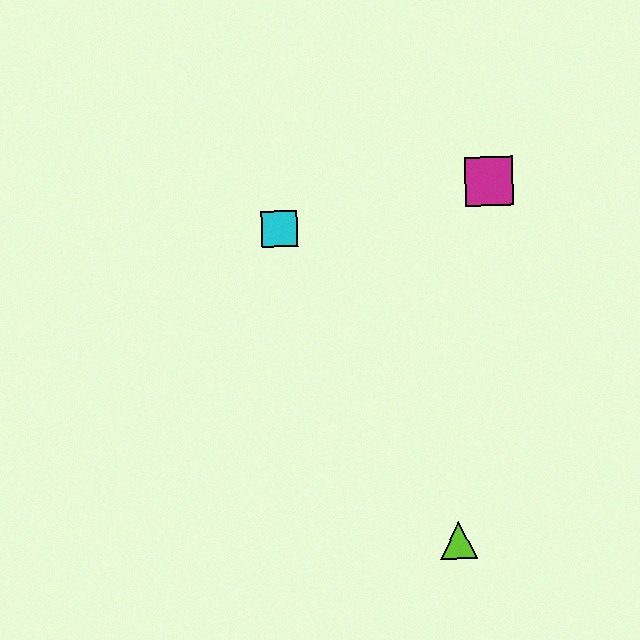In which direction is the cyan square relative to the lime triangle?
The cyan square is above the lime triangle.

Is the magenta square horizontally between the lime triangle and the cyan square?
No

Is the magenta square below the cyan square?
No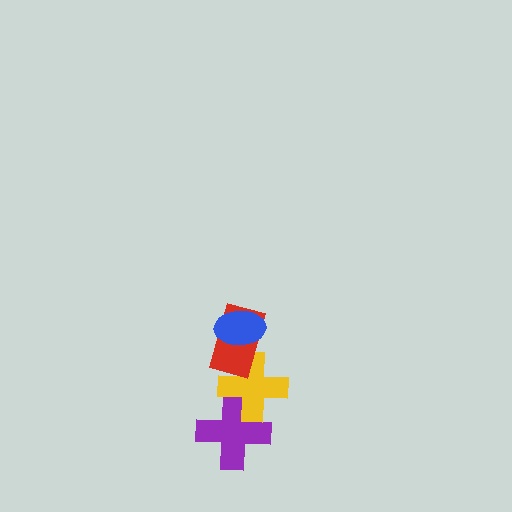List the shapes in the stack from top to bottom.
From top to bottom: the blue ellipse, the red rectangle, the yellow cross, the purple cross.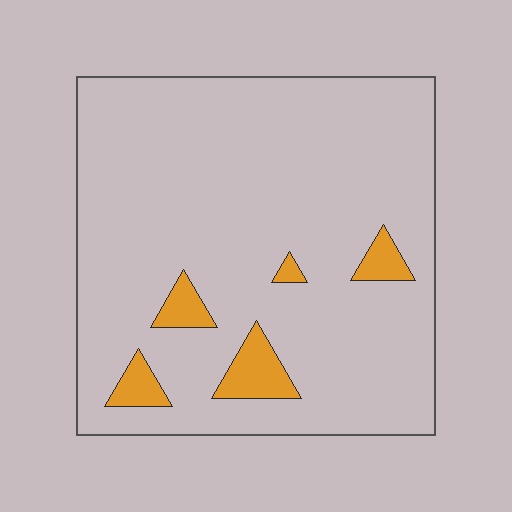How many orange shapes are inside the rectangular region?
5.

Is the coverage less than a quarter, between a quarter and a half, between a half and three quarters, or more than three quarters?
Less than a quarter.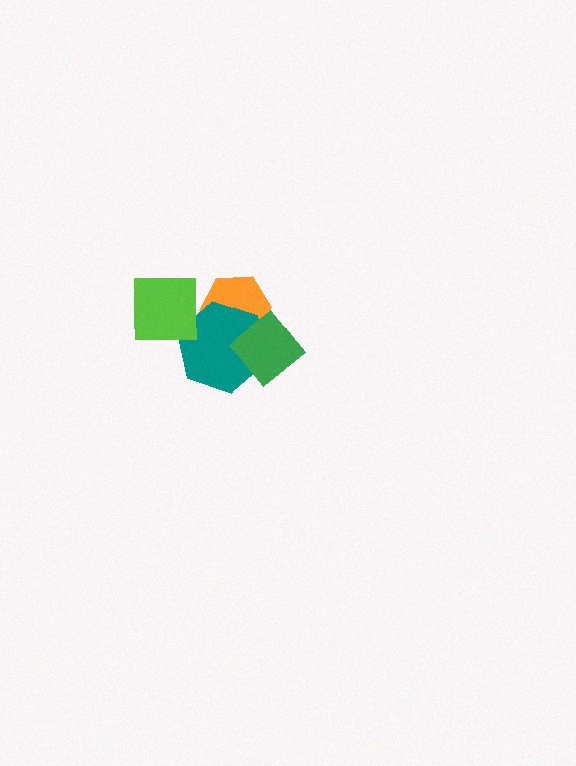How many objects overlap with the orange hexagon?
2 objects overlap with the orange hexagon.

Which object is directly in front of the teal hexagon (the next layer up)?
The green diamond is directly in front of the teal hexagon.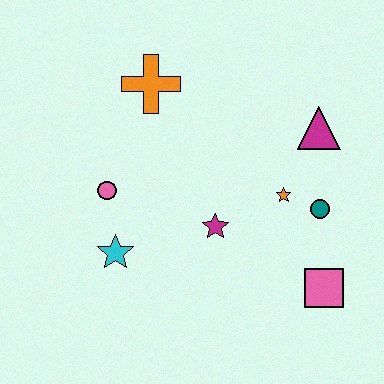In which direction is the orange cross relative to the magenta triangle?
The orange cross is to the left of the magenta triangle.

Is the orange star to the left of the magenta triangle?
Yes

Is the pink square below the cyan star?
Yes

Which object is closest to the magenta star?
The orange star is closest to the magenta star.